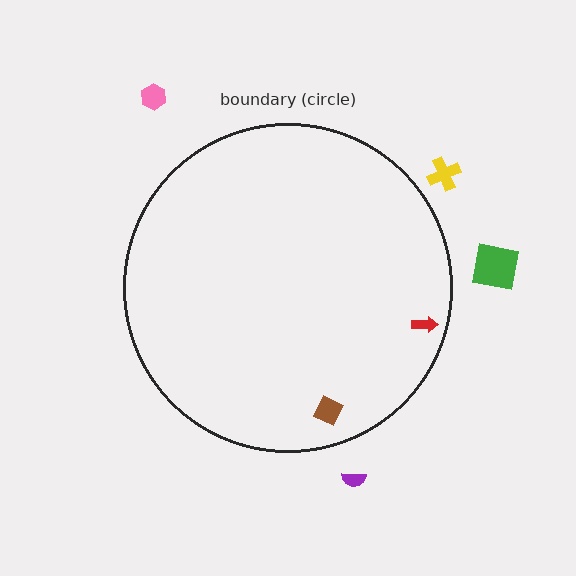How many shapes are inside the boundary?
2 inside, 4 outside.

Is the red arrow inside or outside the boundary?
Inside.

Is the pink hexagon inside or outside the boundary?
Outside.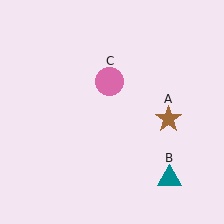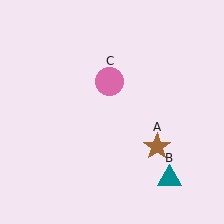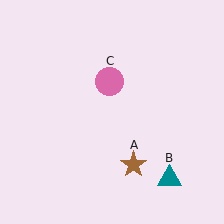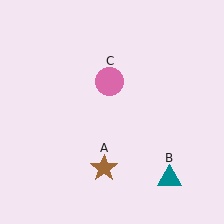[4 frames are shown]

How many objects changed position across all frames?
1 object changed position: brown star (object A).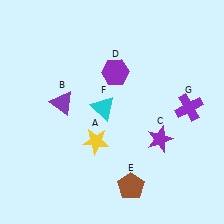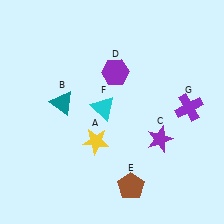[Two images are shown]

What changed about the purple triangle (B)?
In Image 1, B is purple. In Image 2, it changed to teal.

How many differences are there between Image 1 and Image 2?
There is 1 difference between the two images.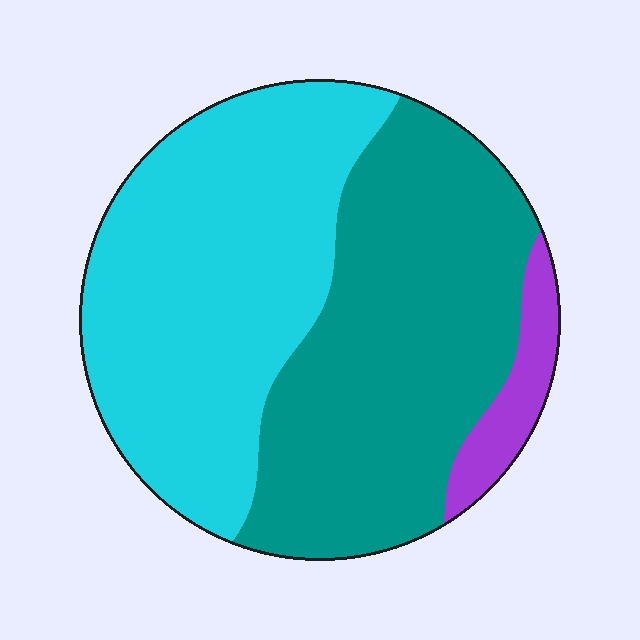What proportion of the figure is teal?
Teal covers roughly 45% of the figure.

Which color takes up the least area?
Purple, at roughly 5%.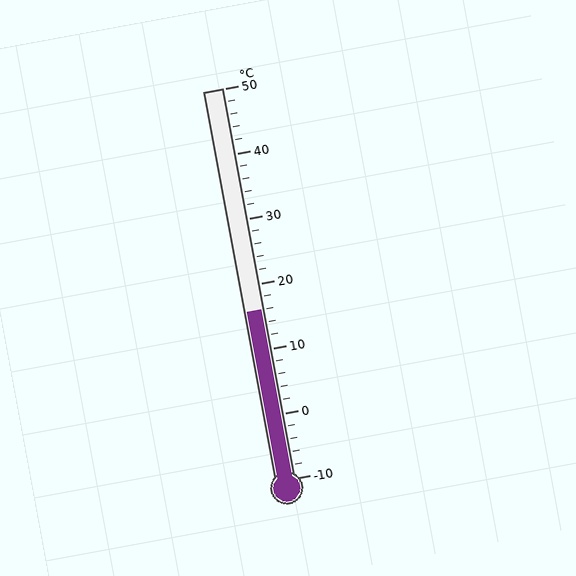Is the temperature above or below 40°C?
The temperature is below 40°C.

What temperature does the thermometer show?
The thermometer shows approximately 16°C.